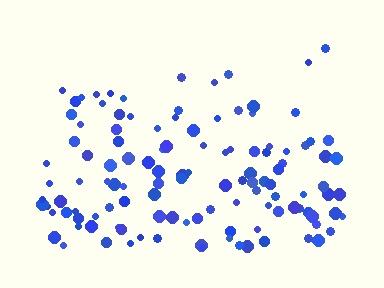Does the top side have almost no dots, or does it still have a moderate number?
Still a moderate number, just noticeably fewer than the bottom.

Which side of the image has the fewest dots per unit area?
The top.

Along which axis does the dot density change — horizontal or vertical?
Vertical.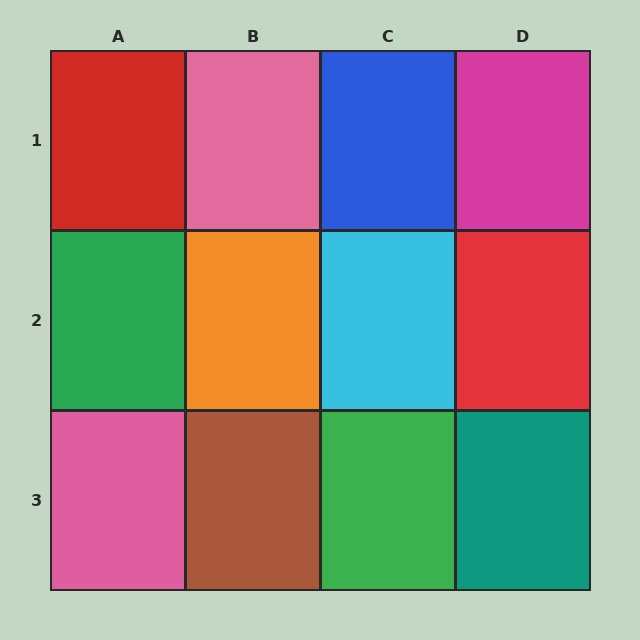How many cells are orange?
1 cell is orange.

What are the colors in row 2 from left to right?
Green, orange, cyan, red.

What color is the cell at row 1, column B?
Pink.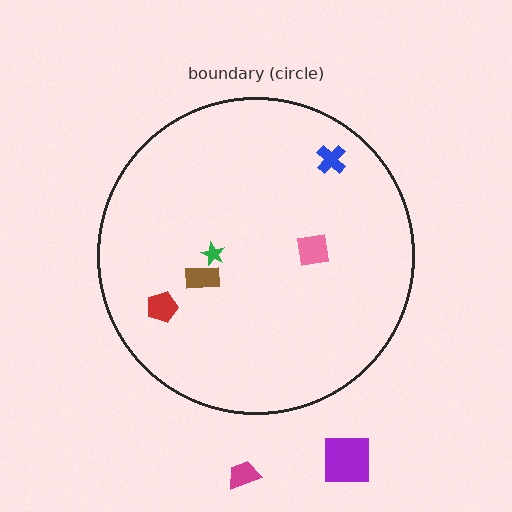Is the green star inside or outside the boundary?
Inside.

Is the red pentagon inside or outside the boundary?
Inside.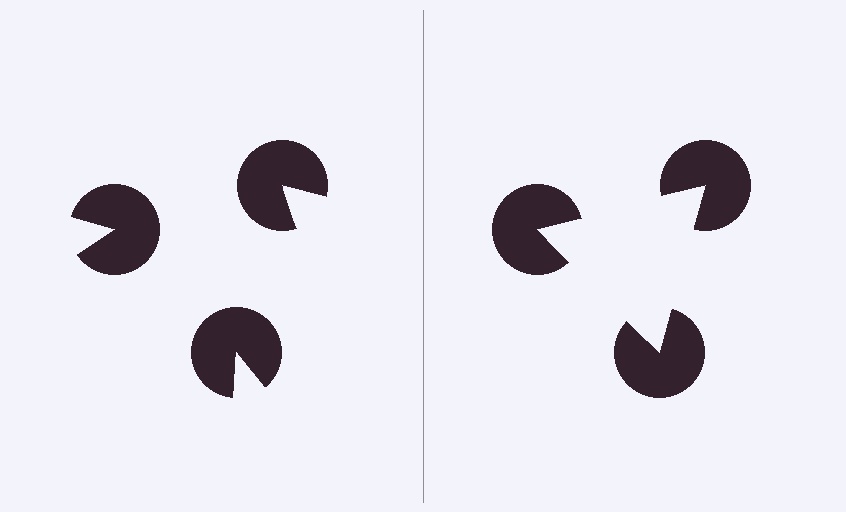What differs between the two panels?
The pac-man discs are positioned identically on both sides; only the wedge orientations differ. On the right they align to a triangle; on the left they are misaligned.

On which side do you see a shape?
An illusory triangle appears on the right side. On the left side the wedge cuts are rotated, so no coherent shape forms.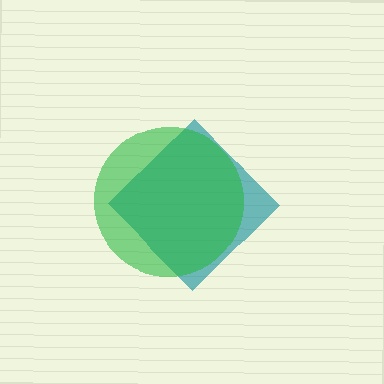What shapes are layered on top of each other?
The layered shapes are: a teal diamond, a green circle.